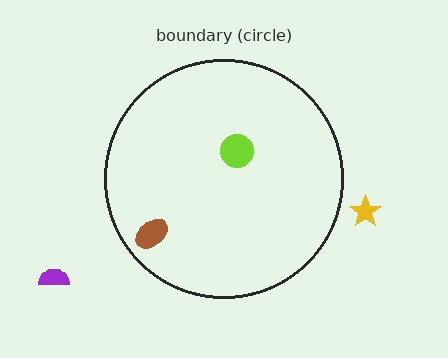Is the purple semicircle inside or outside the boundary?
Outside.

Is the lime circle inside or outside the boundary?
Inside.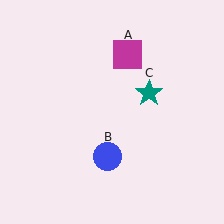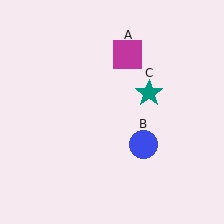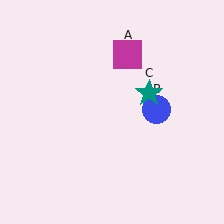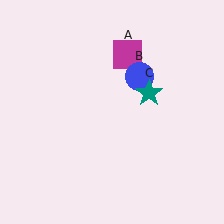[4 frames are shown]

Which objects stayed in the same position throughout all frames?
Magenta square (object A) and teal star (object C) remained stationary.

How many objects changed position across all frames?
1 object changed position: blue circle (object B).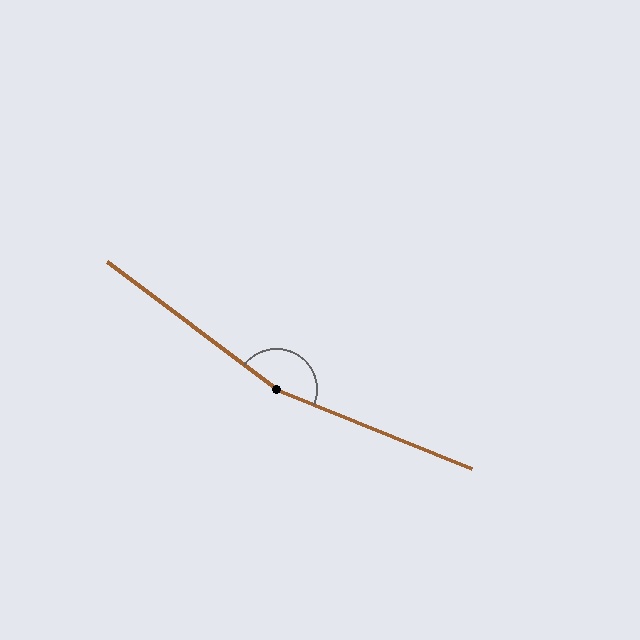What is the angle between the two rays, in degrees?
Approximately 165 degrees.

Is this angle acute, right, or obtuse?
It is obtuse.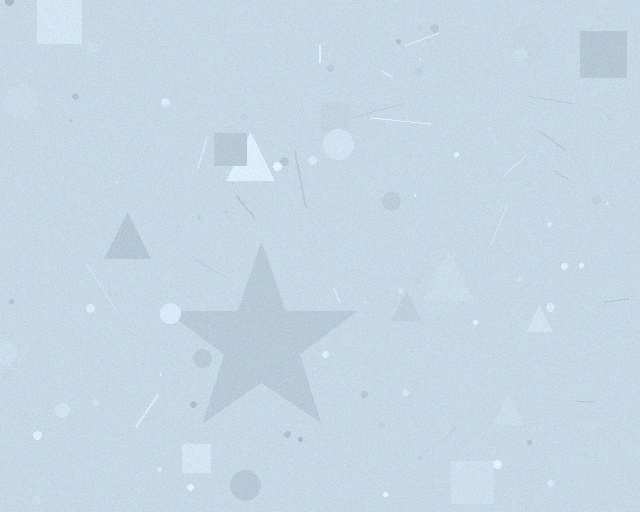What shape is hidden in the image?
A star is hidden in the image.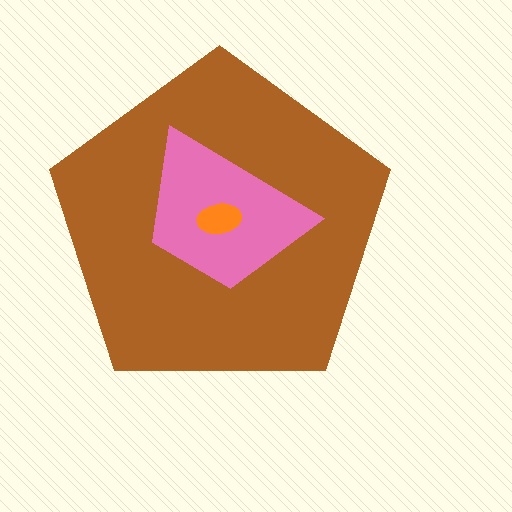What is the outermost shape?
The brown pentagon.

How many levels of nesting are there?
3.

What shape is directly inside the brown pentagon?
The pink trapezoid.